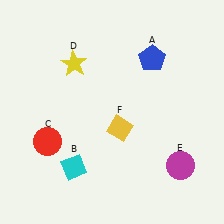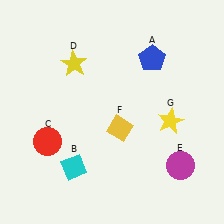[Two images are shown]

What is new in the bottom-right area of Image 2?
A yellow star (G) was added in the bottom-right area of Image 2.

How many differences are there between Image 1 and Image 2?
There is 1 difference between the two images.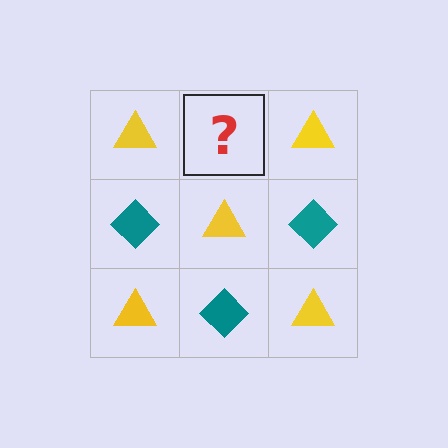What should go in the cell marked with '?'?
The missing cell should contain a teal diamond.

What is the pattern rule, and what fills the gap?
The rule is that it alternates yellow triangle and teal diamond in a checkerboard pattern. The gap should be filled with a teal diamond.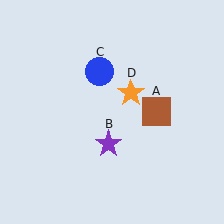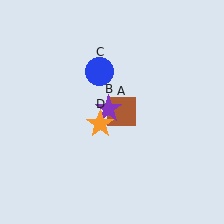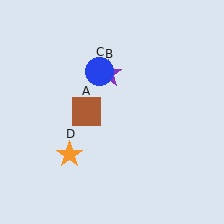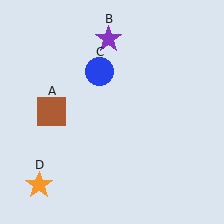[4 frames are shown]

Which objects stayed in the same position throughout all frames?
Blue circle (object C) remained stationary.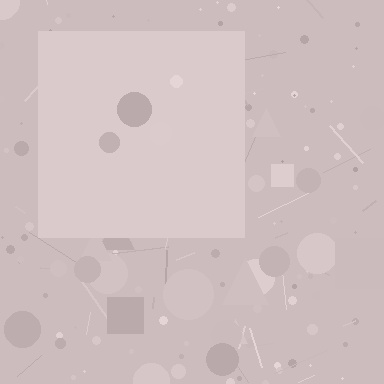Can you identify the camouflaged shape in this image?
The camouflaged shape is a square.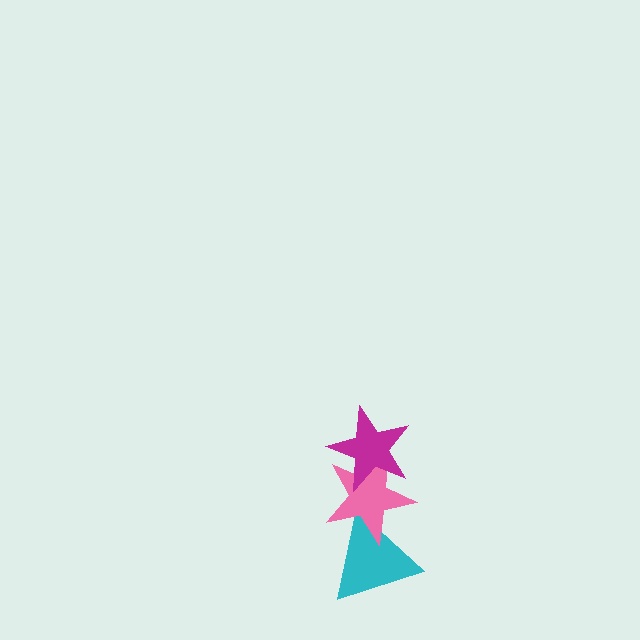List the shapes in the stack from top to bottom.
From top to bottom: the magenta star, the pink star, the cyan triangle.